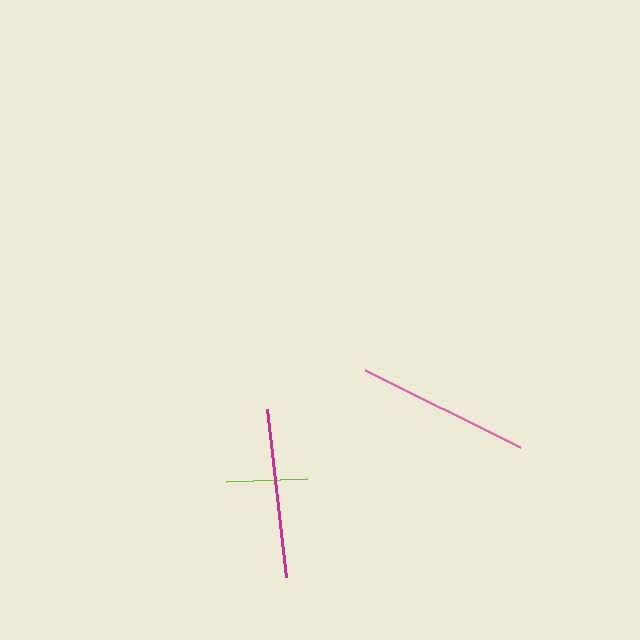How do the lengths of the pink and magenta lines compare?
The pink and magenta lines are approximately the same length.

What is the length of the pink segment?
The pink segment is approximately 173 pixels long.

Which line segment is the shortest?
The lime line is the shortest at approximately 81 pixels.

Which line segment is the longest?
The pink line is the longest at approximately 173 pixels.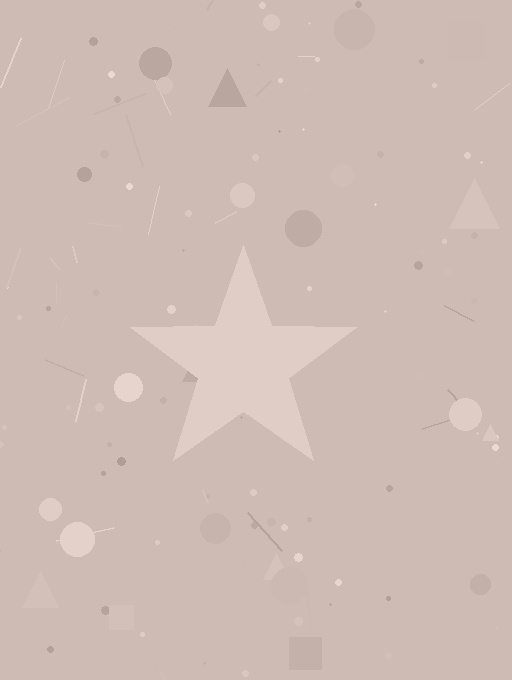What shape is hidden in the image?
A star is hidden in the image.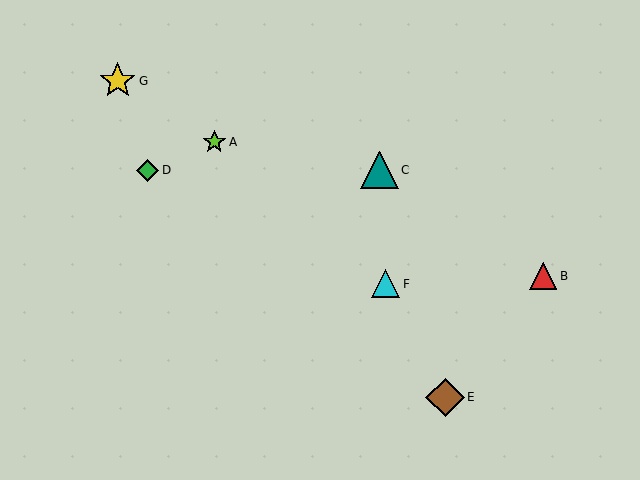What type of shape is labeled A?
Shape A is a lime star.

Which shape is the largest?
The brown diamond (labeled E) is the largest.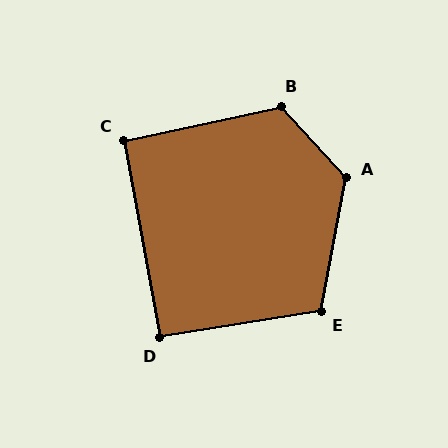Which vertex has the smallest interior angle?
D, at approximately 91 degrees.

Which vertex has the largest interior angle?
A, at approximately 127 degrees.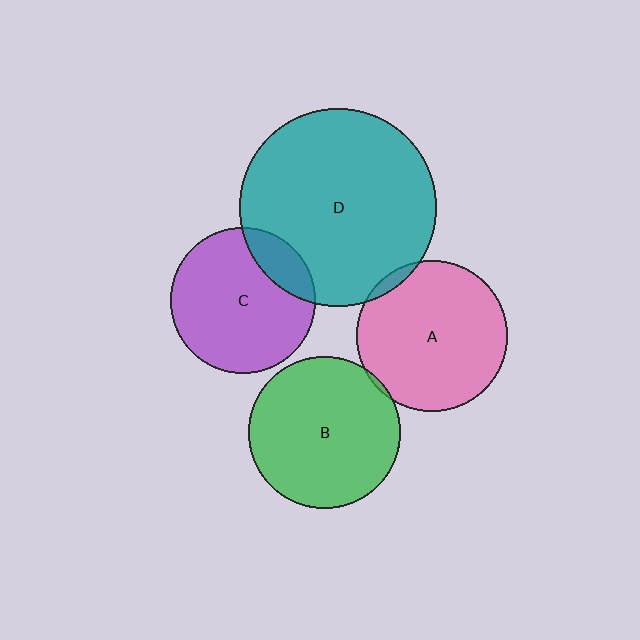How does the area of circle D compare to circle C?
Approximately 1.8 times.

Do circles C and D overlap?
Yes.